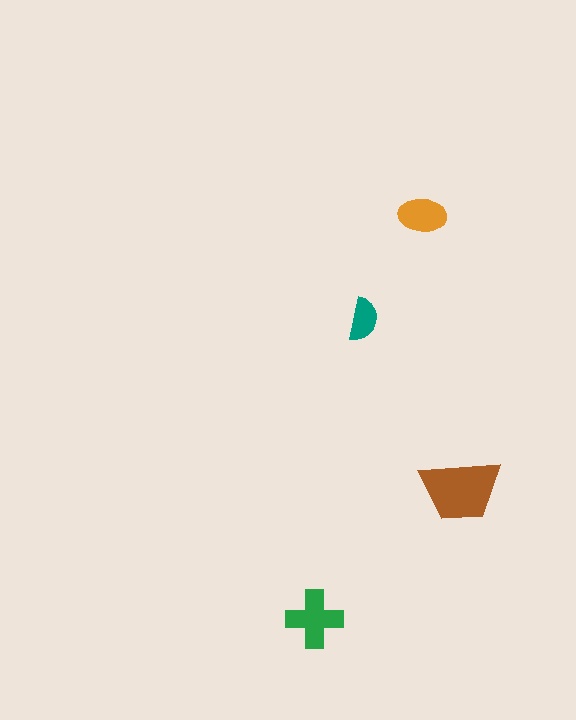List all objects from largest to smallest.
The brown trapezoid, the green cross, the orange ellipse, the teal semicircle.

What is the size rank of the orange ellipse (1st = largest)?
3rd.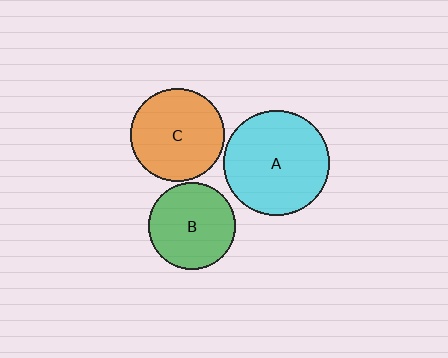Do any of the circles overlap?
No, none of the circles overlap.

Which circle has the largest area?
Circle A (cyan).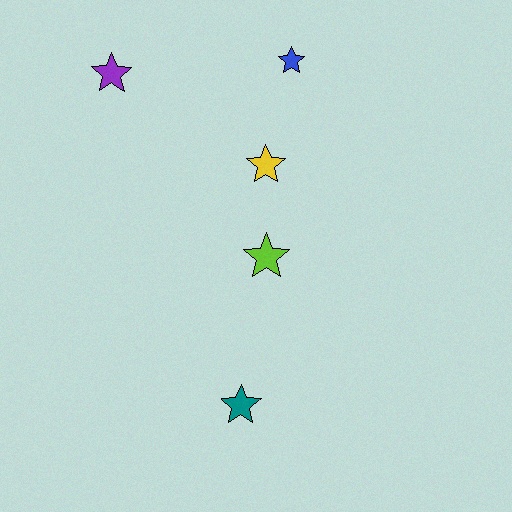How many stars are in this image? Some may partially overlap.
There are 5 stars.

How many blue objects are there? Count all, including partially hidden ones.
There is 1 blue object.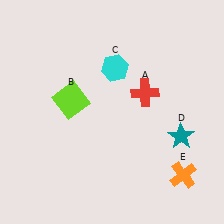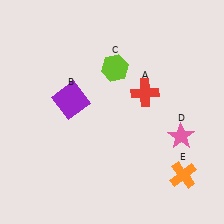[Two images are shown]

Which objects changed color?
B changed from lime to purple. C changed from cyan to lime. D changed from teal to pink.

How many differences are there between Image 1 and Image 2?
There are 3 differences between the two images.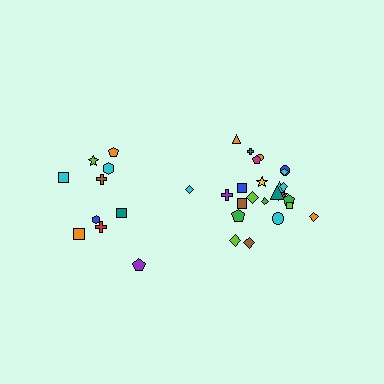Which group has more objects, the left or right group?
The right group.